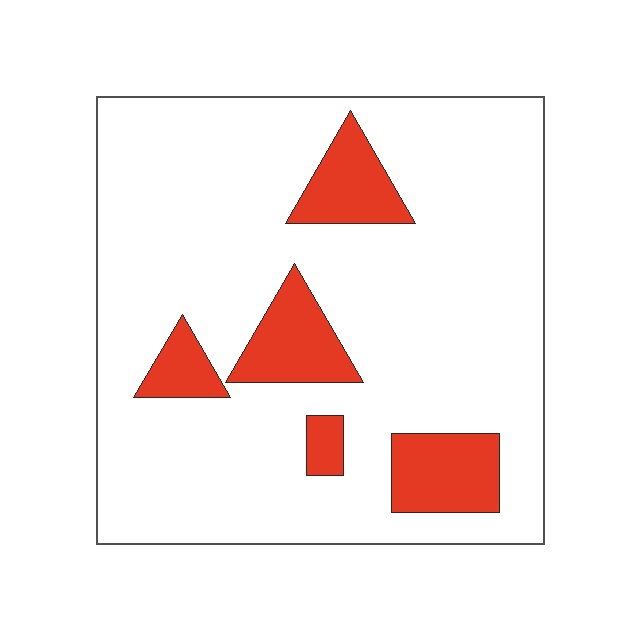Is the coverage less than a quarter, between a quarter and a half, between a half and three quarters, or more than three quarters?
Less than a quarter.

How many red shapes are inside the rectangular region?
5.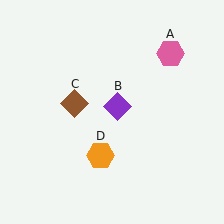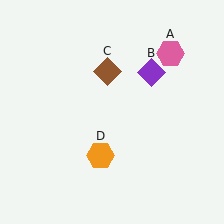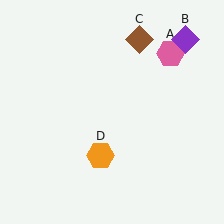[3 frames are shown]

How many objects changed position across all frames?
2 objects changed position: purple diamond (object B), brown diamond (object C).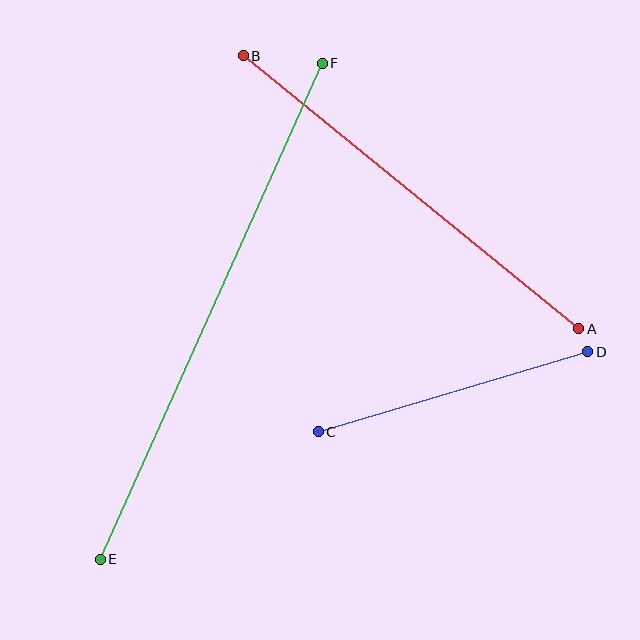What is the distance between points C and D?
The distance is approximately 281 pixels.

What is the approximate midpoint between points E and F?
The midpoint is at approximately (211, 311) pixels.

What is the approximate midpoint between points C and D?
The midpoint is at approximately (453, 392) pixels.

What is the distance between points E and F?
The distance is approximately 543 pixels.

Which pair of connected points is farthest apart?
Points E and F are farthest apart.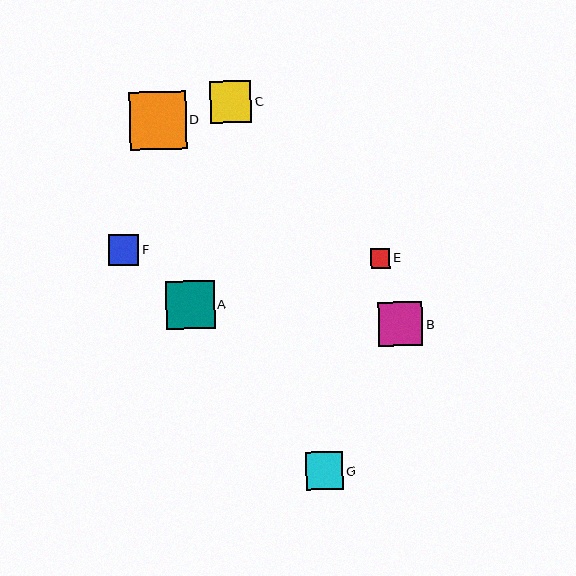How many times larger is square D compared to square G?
Square D is approximately 1.5 times the size of square G.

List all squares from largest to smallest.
From largest to smallest: D, A, B, C, G, F, E.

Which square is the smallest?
Square E is the smallest with a size of approximately 20 pixels.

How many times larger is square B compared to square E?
Square B is approximately 2.2 times the size of square E.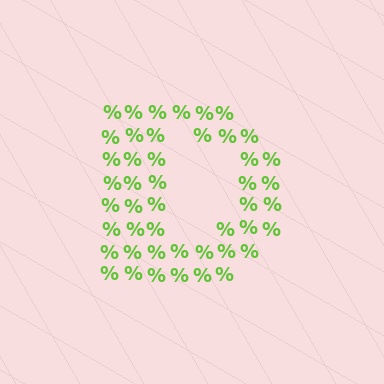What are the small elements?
The small elements are percent signs.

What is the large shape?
The large shape is the letter D.